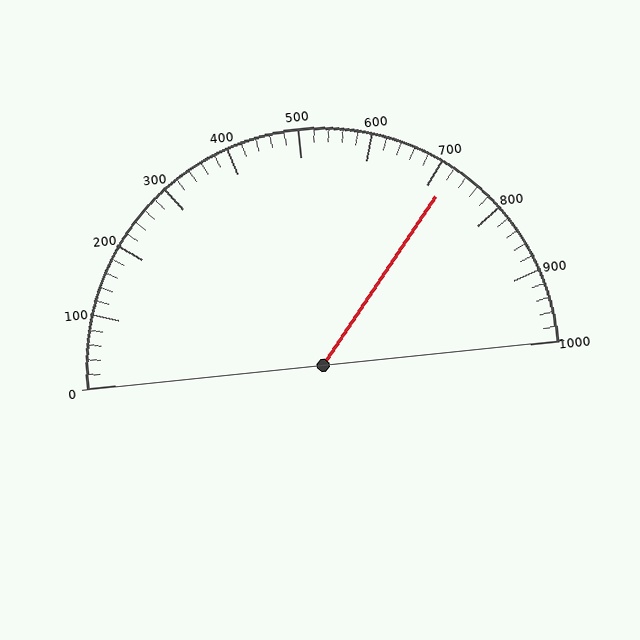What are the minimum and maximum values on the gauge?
The gauge ranges from 0 to 1000.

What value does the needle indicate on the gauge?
The needle indicates approximately 720.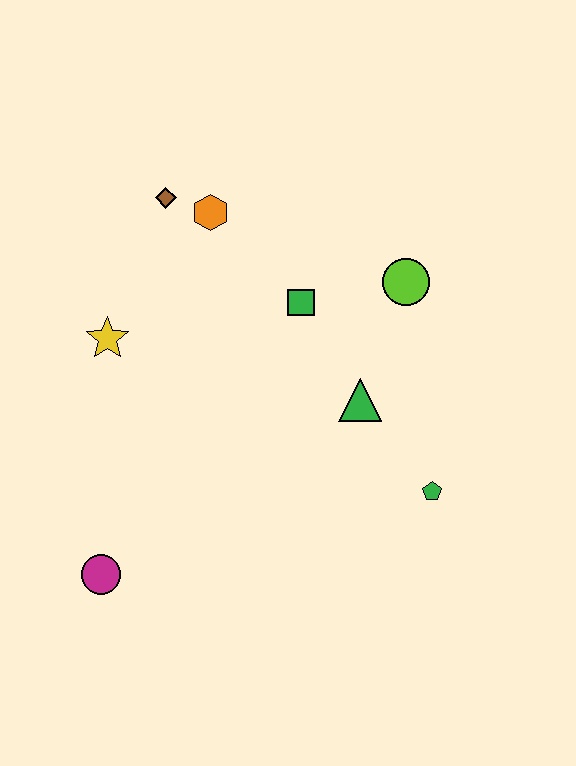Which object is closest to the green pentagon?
The green triangle is closest to the green pentagon.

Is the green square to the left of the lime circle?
Yes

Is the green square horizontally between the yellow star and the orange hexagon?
No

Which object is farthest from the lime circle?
The magenta circle is farthest from the lime circle.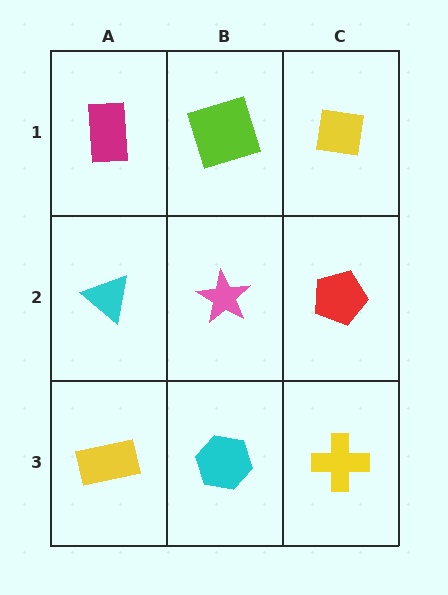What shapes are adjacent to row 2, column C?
A yellow square (row 1, column C), a yellow cross (row 3, column C), a pink star (row 2, column B).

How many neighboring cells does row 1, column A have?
2.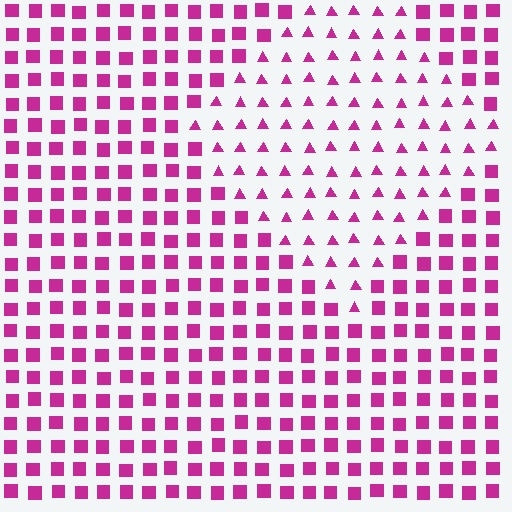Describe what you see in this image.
The image is filled with small magenta elements arranged in a uniform grid. A diamond-shaped region contains triangles, while the surrounding area contains squares. The boundary is defined purely by the change in element shape.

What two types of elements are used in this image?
The image uses triangles inside the diamond region and squares outside it.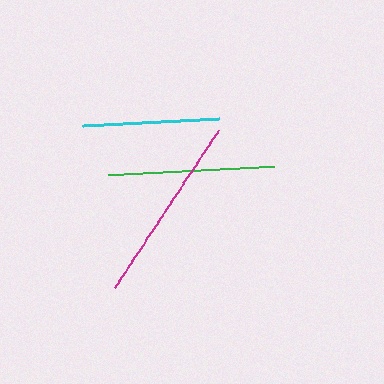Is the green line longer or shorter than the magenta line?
The magenta line is longer than the green line.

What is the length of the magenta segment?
The magenta segment is approximately 189 pixels long.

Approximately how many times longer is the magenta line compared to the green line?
The magenta line is approximately 1.1 times the length of the green line.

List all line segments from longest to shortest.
From longest to shortest: magenta, green, cyan.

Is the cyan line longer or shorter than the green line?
The green line is longer than the cyan line.